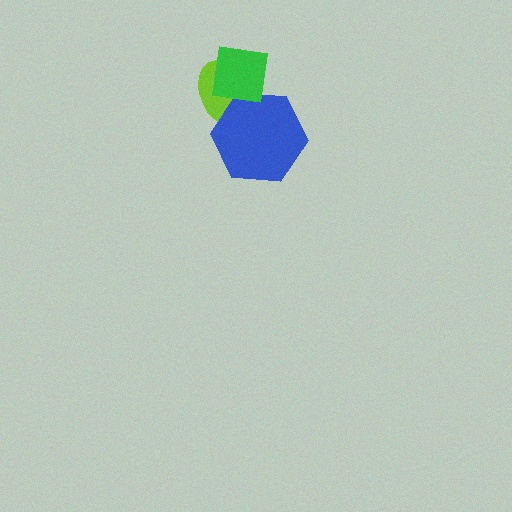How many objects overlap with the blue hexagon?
2 objects overlap with the blue hexagon.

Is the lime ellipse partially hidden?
Yes, it is partially covered by another shape.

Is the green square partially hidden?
No, no other shape covers it.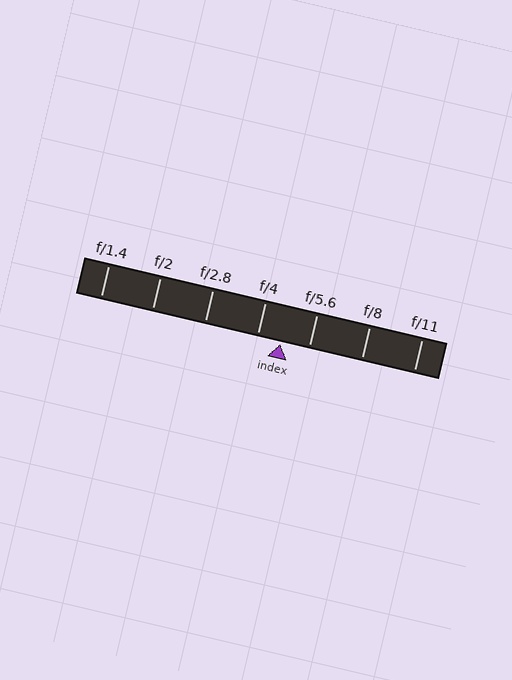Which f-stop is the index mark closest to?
The index mark is closest to f/4.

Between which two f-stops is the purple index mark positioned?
The index mark is between f/4 and f/5.6.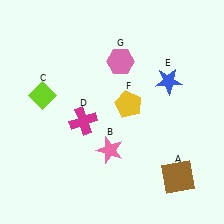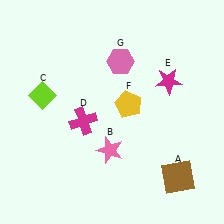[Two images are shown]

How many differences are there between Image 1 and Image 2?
There is 1 difference between the two images.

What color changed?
The star (E) changed from blue in Image 1 to magenta in Image 2.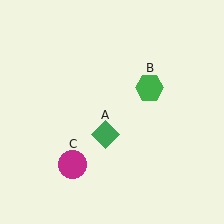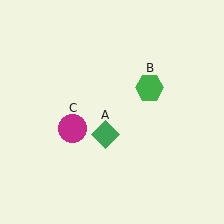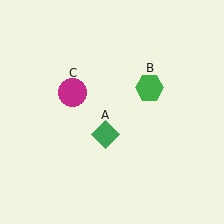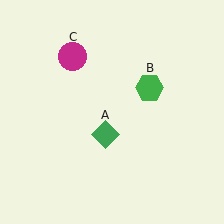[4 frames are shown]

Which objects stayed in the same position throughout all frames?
Green diamond (object A) and green hexagon (object B) remained stationary.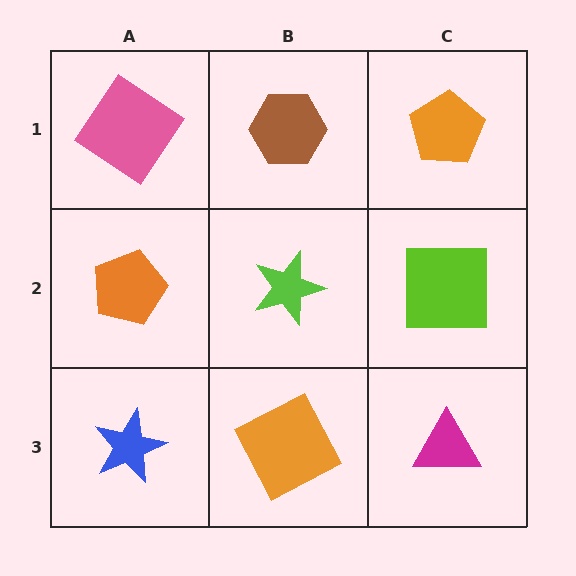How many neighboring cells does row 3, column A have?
2.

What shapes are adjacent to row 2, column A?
A pink diamond (row 1, column A), a blue star (row 3, column A), a lime star (row 2, column B).